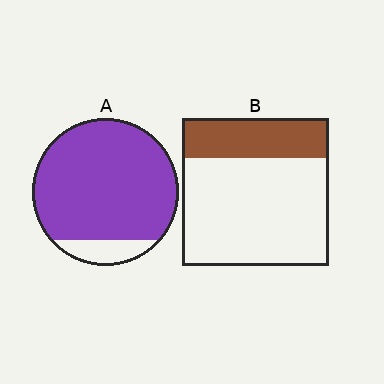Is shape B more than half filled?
No.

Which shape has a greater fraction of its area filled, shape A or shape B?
Shape A.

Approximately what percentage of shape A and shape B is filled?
A is approximately 90% and B is approximately 25%.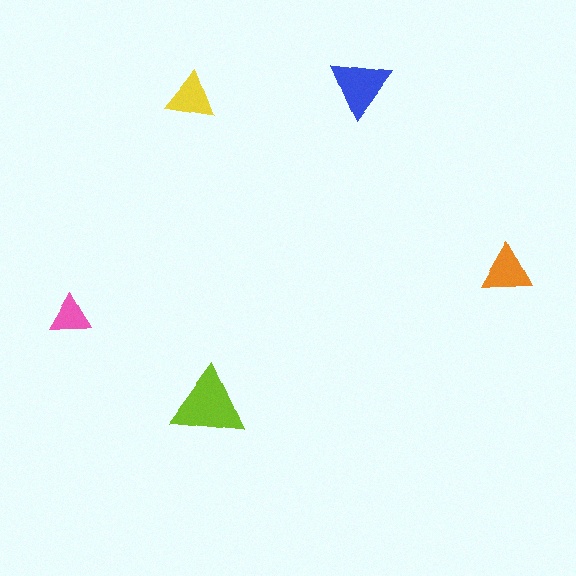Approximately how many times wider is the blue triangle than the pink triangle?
About 1.5 times wider.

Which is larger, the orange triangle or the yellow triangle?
The orange one.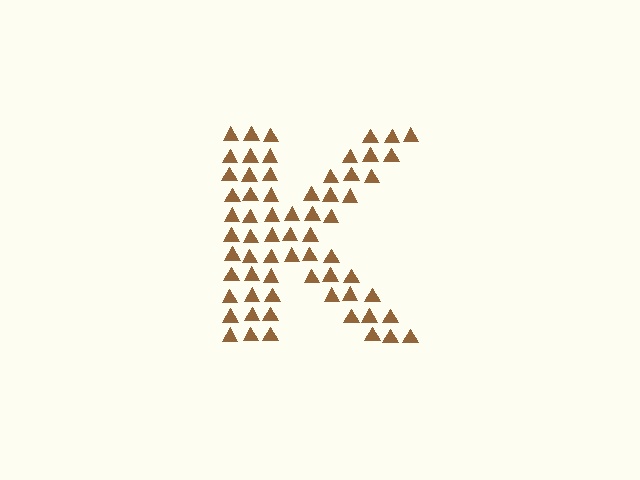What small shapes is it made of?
It is made of small triangles.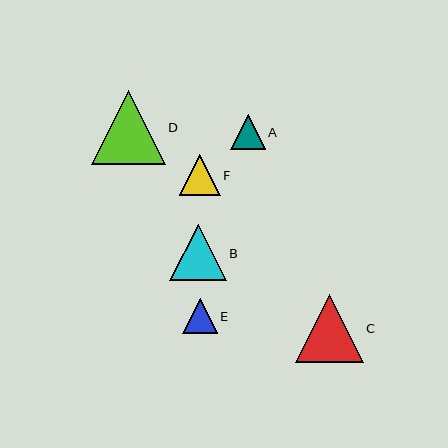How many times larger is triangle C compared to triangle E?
Triangle C is approximately 2.0 times the size of triangle E.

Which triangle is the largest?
Triangle D is the largest with a size of approximately 74 pixels.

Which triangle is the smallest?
Triangle A is the smallest with a size of approximately 35 pixels.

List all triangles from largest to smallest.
From largest to smallest: D, C, B, F, E, A.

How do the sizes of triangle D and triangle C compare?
Triangle D and triangle C are approximately the same size.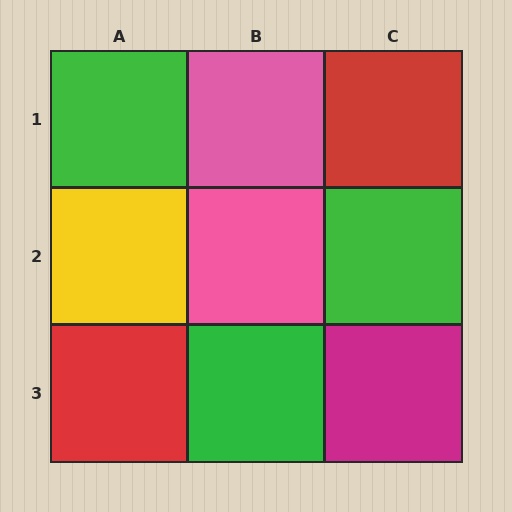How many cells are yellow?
1 cell is yellow.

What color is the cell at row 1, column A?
Green.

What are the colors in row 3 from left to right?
Red, green, magenta.